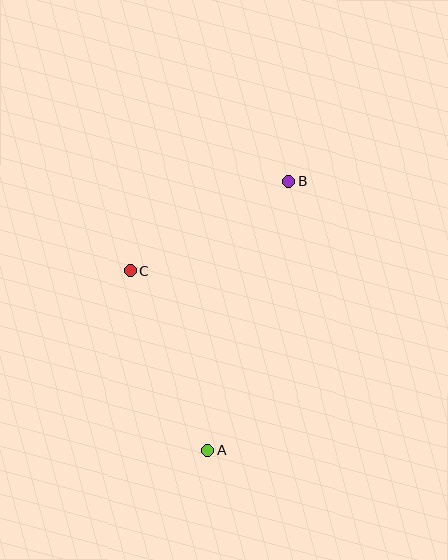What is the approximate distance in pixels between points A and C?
The distance between A and C is approximately 196 pixels.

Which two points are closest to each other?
Points B and C are closest to each other.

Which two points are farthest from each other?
Points A and B are farthest from each other.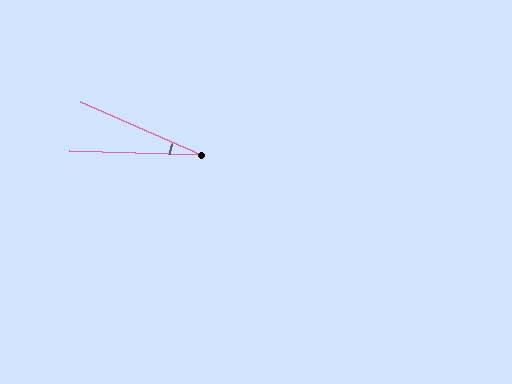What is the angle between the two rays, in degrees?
Approximately 22 degrees.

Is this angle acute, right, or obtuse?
It is acute.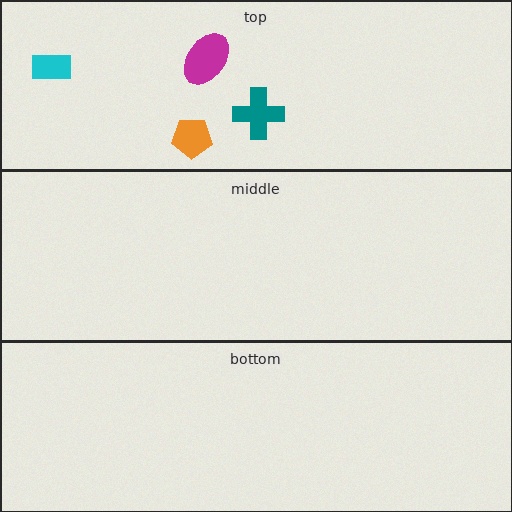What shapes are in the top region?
The magenta ellipse, the cyan rectangle, the teal cross, the orange pentagon.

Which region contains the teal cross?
The top region.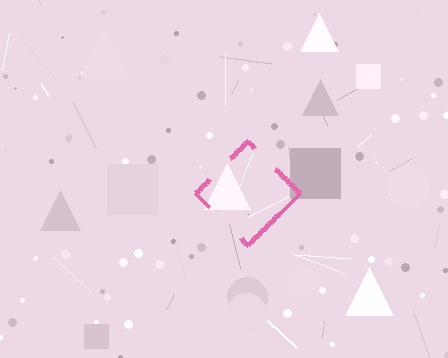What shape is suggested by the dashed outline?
The dashed outline suggests a diamond.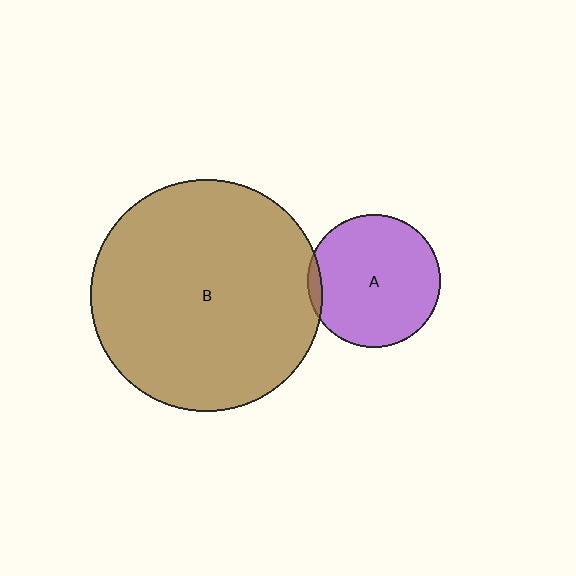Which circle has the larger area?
Circle B (brown).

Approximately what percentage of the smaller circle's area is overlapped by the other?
Approximately 5%.